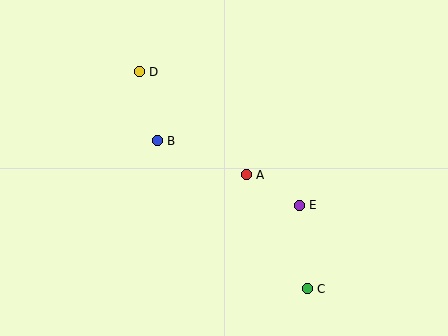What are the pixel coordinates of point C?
Point C is at (307, 289).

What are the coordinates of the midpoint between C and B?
The midpoint between C and B is at (232, 215).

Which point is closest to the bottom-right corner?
Point C is closest to the bottom-right corner.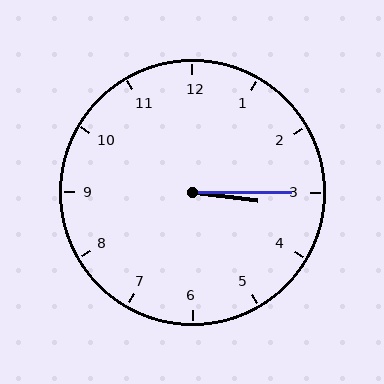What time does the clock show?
3:15.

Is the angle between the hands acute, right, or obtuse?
It is acute.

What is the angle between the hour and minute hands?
Approximately 8 degrees.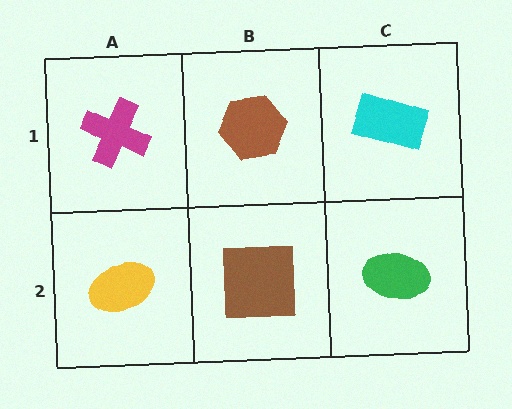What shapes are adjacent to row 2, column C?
A cyan rectangle (row 1, column C), a brown square (row 2, column B).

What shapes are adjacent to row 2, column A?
A magenta cross (row 1, column A), a brown square (row 2, column B).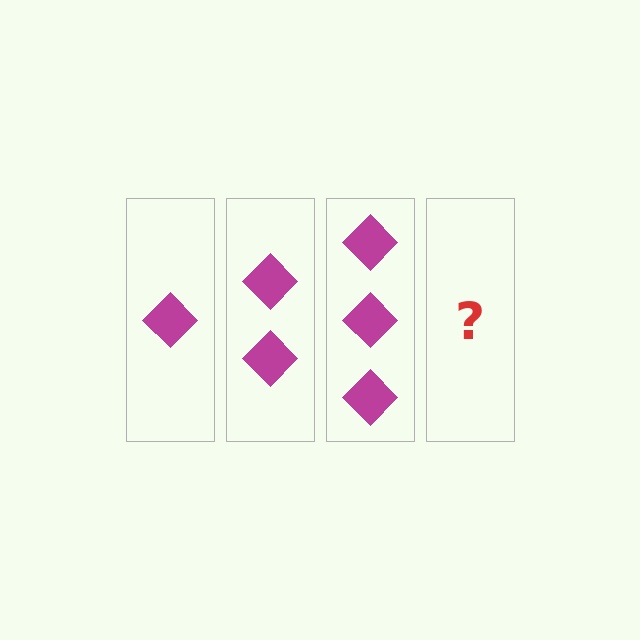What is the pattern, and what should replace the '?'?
The pattern is that each step adds one more diamond. The '?' should be 4 diamonds.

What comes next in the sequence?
The next element should be 4 diamonds.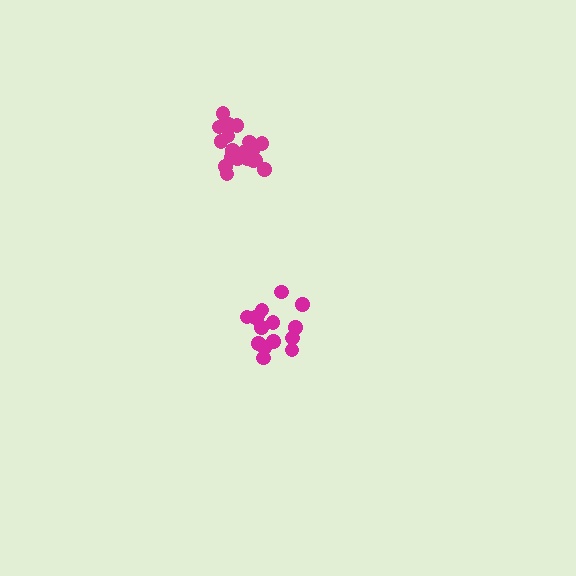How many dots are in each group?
Group 1: 15 dots, Group 2: 19 dots (34 total).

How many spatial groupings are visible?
There are 2 spatial groupings.